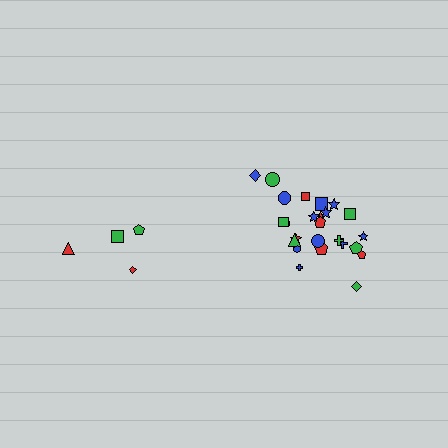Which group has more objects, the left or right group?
The right group.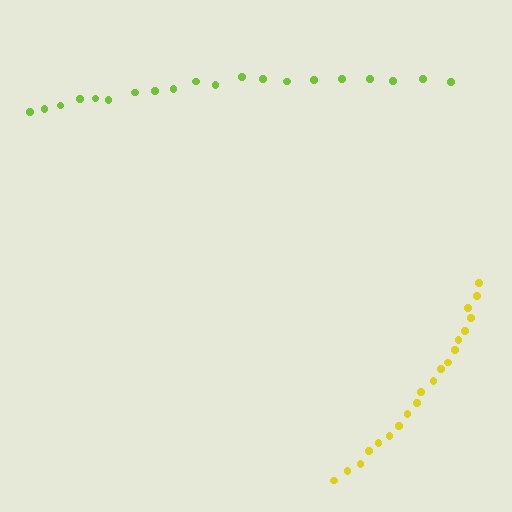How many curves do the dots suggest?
There are 2 distinct paths.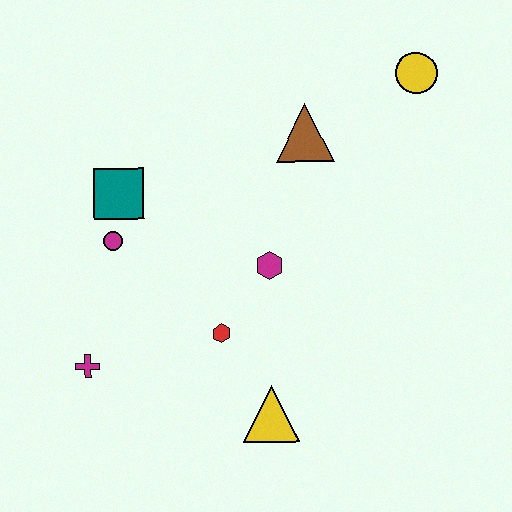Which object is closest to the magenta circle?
The teal square is closest to the magenta circle.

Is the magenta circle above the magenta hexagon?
Yes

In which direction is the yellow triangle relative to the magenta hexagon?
The yellow triangle is below the magenta hexagon.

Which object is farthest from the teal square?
The yellow circle is farthest from the teal square.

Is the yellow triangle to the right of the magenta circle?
Yes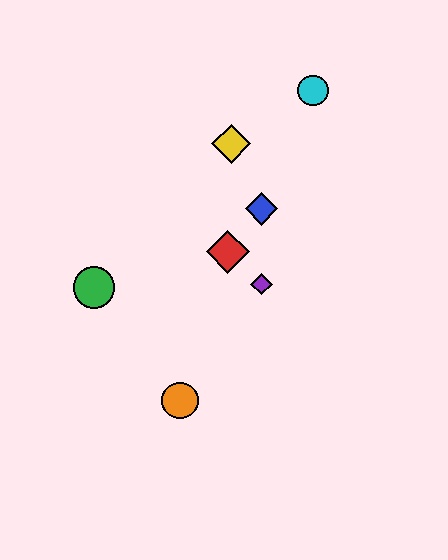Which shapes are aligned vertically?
The blue diamond, the purple diamond are aligned vertically.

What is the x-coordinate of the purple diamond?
The purple diamond is at x≈261.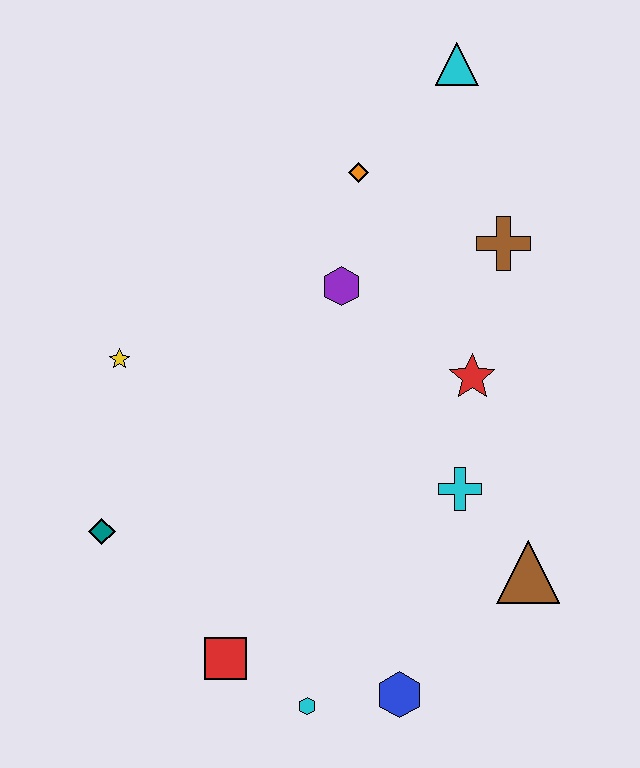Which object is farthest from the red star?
The teal diamond is farthest from the red star.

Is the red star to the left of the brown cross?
Yes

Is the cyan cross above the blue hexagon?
Yes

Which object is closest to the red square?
The cyan hexagon is closest to the red square.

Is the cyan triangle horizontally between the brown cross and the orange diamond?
Yes